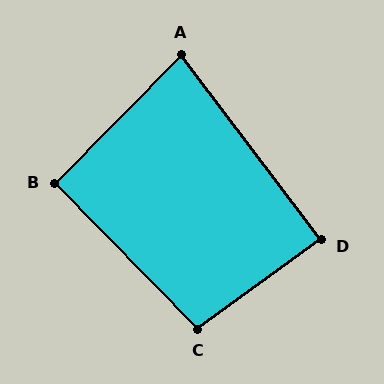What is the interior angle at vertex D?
Approximately 89 degrees (approximately right).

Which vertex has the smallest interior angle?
A, at approximately 82 degrees.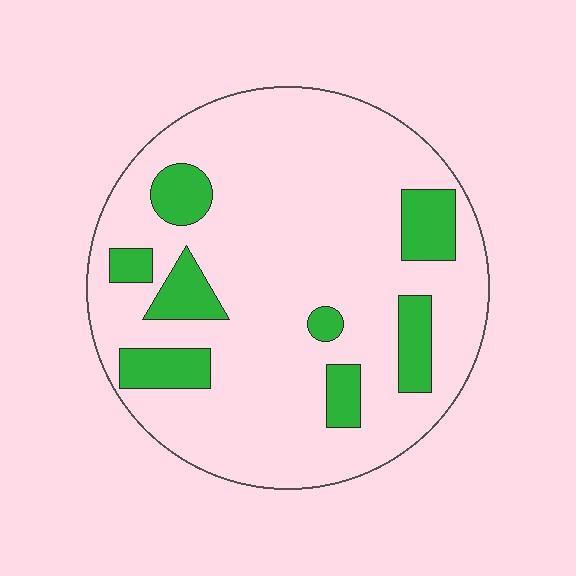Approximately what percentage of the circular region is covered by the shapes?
Approximately 15%.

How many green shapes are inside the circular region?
8.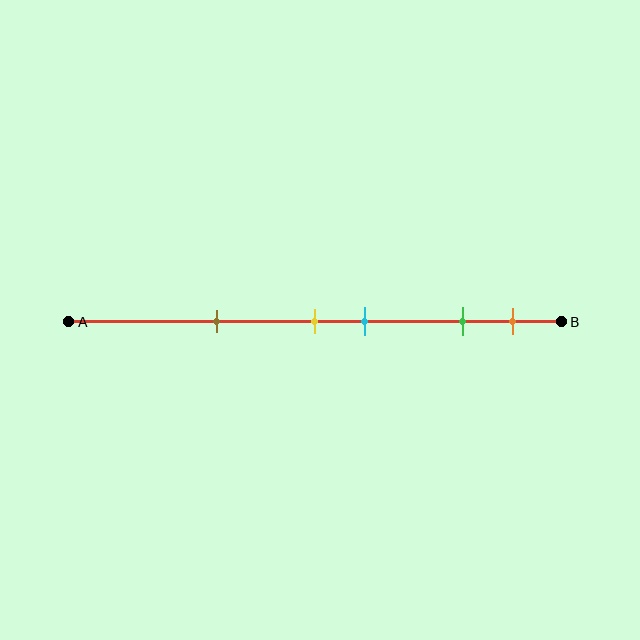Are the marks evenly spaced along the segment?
No, the marks are not evenly spaced.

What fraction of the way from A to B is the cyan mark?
The cyan mark is approximately 60% (0.6) of the way from A to B.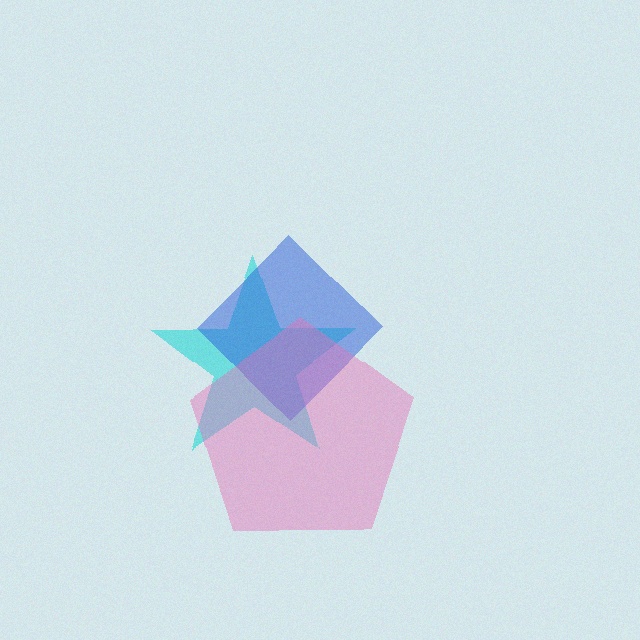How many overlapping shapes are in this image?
There are 3 overlapping shapes in the image.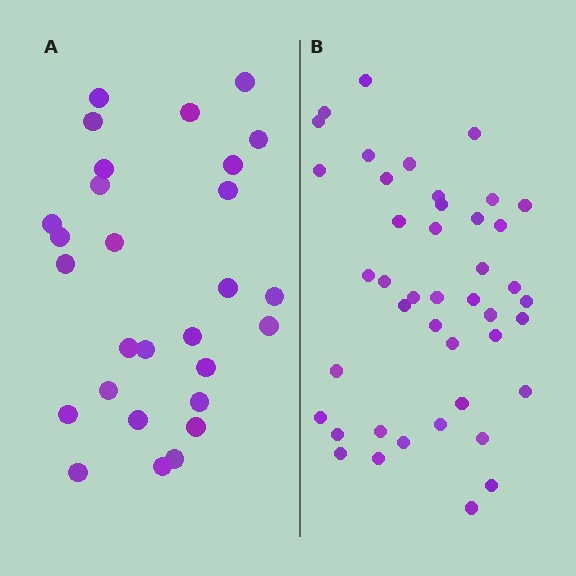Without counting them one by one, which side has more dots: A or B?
Region B (the right region) has more dots.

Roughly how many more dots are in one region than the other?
Region B has approximately 15 more dots than region A.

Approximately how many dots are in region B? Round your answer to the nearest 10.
About 40 dots. (The exact count is 43, which rounds to 40.)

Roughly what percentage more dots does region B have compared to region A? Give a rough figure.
About 55% more.